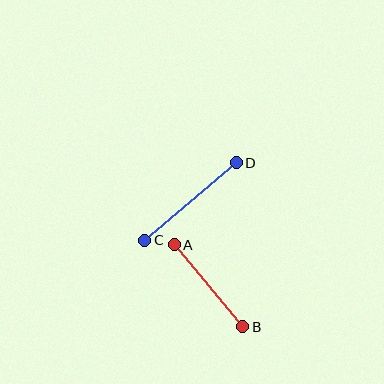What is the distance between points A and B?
The distance is approximately 107 pixels.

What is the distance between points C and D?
The distance is approximately 120 pixels.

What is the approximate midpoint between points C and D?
The midpoint is at approximately (190, 202) pixels.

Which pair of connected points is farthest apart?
Points C and D are farthest apart.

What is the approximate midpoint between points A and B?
The midpoint is at approximately (209, 286) pixels.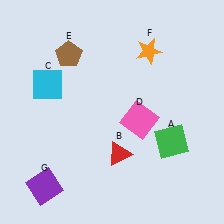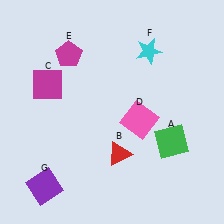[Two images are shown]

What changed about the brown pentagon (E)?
In Image 1, E is brown. In Image 2, it changed to magenta.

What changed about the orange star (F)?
In Image 1, F is orange. In Image 2, it changed to cyan.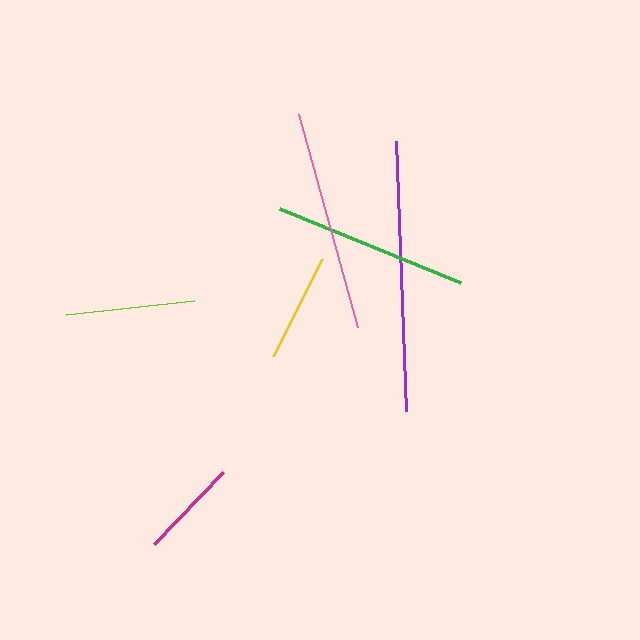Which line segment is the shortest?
The magenta line is the shortest at approximately 100 pixels.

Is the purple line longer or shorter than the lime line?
The purple line is longer than the lime line.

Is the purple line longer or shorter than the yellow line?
The purple line is longer than the yellow line.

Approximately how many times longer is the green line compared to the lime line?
The green line is approximately 1.5 times the length of the lime line.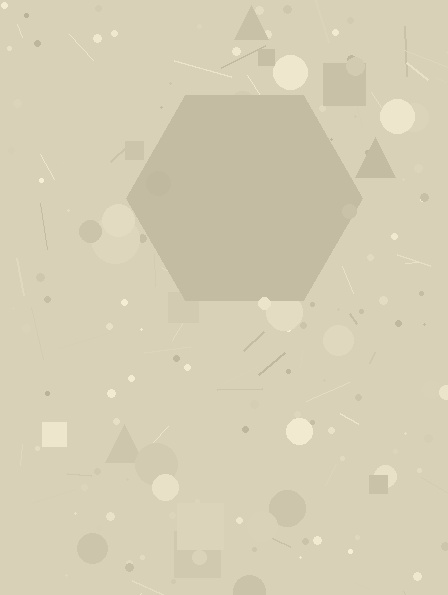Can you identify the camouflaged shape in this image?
The camouflaged shape is a hexagon.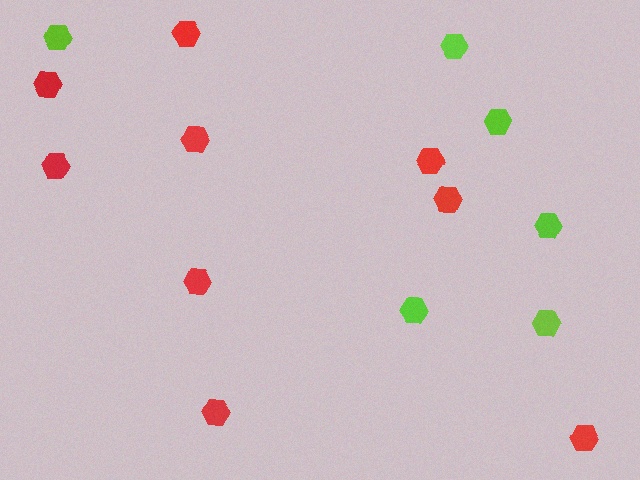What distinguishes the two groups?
There are 2 groups: one group of red hexagons (9) and one group of lime hexagons (6).